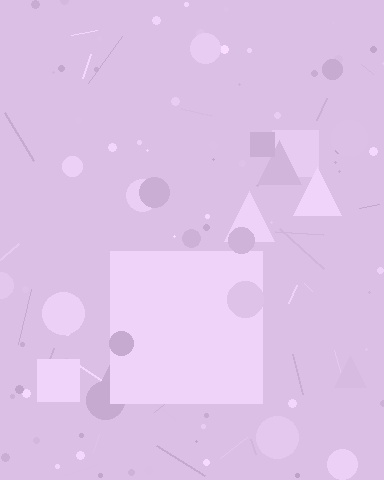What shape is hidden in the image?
A square is hidden in the image.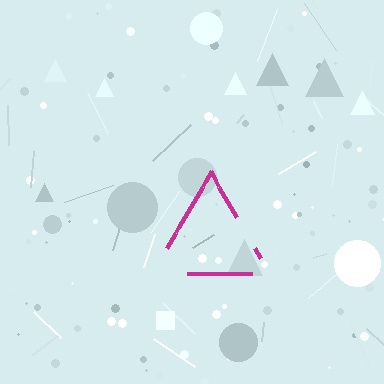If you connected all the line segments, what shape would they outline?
They would outline a triangle.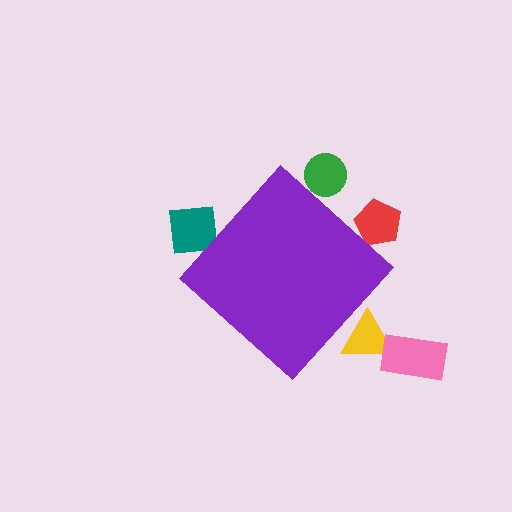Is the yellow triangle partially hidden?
Yes, the yellow triangle is partially hidden behind the purple diamond.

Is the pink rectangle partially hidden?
No, the pink rectangle is fully visible.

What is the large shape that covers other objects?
A purple diamond.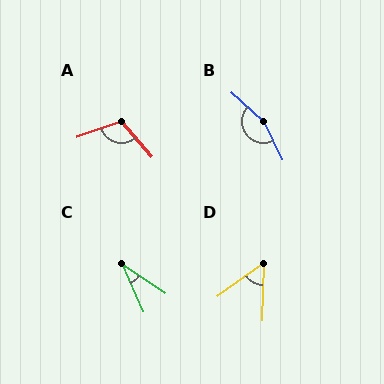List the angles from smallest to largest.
C (32°), D (52°), A (111°), B (158°).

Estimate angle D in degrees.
Approximately 52 degrees.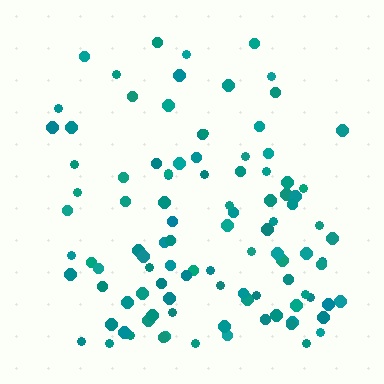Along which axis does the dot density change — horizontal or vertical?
Vertical.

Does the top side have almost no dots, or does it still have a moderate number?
Still a moderate number, just noticeably fewer than the bottom.